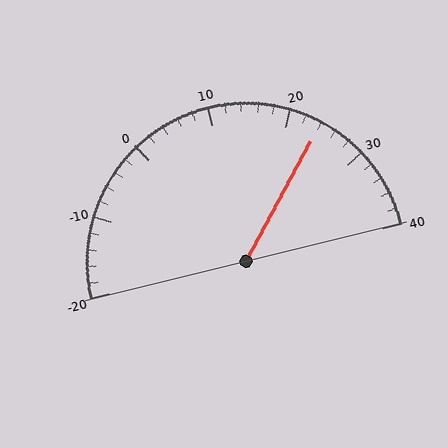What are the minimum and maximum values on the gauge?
The gauge ranges from -20 to 40.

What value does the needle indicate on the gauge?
The needle indicates approximately 24.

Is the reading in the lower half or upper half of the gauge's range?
The reading is in the upper half of the range (-20 to 40).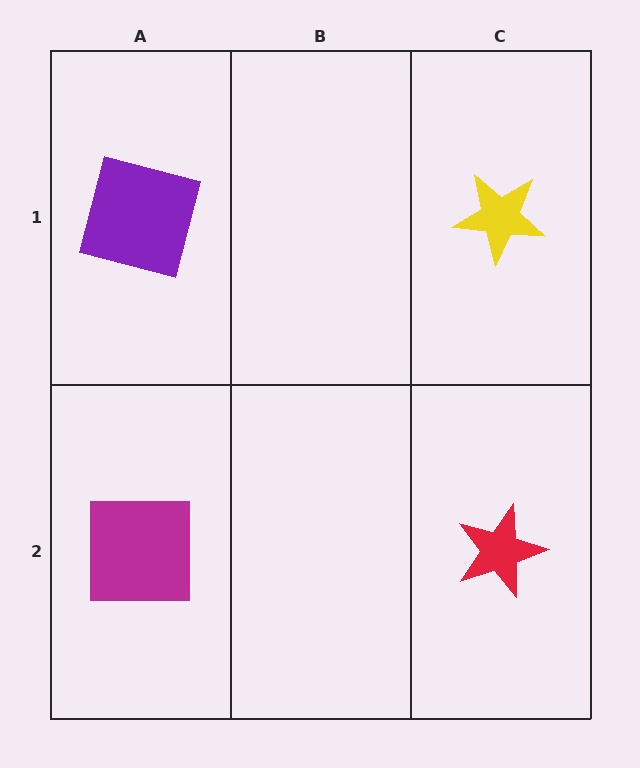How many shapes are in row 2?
2 shapes.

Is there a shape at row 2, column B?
No, that cell is empty.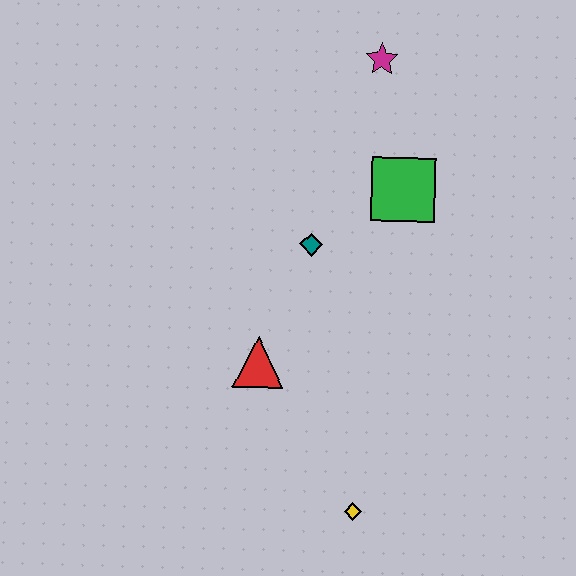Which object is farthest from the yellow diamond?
The magenta star is farthest from the yellow diamond.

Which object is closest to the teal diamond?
The green square is closest to the teal diamond.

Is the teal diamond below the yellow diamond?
No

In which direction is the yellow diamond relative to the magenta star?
The yellow diamond is below the magenta star.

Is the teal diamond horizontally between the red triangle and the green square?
Yes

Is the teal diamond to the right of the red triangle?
Yes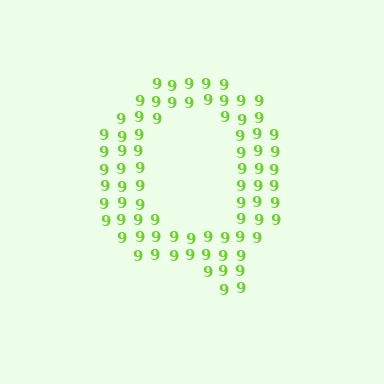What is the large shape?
The large shape is the letter Q.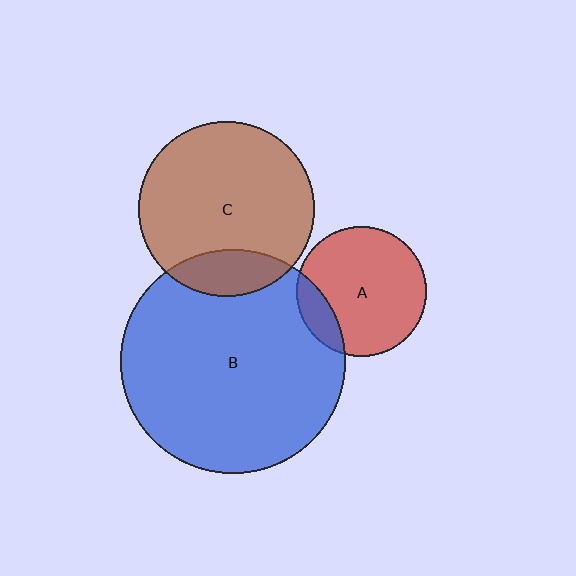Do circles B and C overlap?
Yes.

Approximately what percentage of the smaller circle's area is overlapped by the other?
Approximately 15%.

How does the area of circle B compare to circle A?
Approximately 3.0 times.